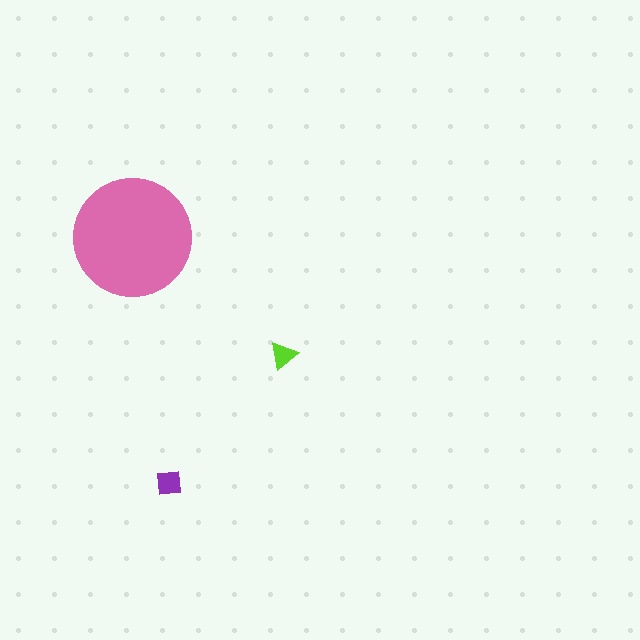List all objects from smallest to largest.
The lime triangle, the purple square, the pink circle.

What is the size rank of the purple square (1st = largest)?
2nd.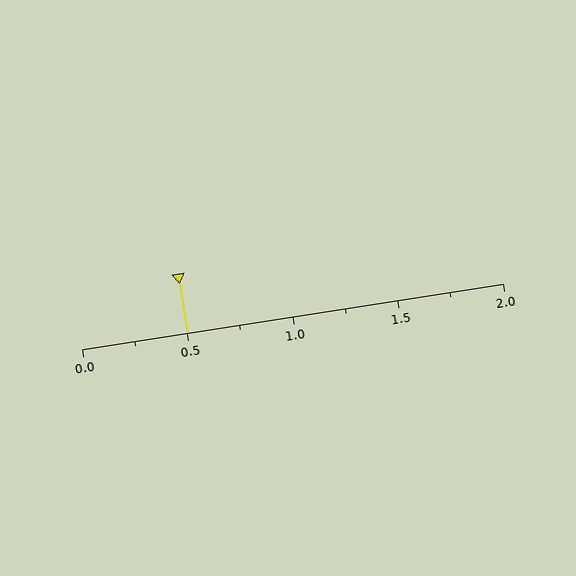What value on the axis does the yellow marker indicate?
The marker indicates approximately 0.5.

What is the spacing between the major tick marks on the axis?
The major ticks are spaced 0.5 apart.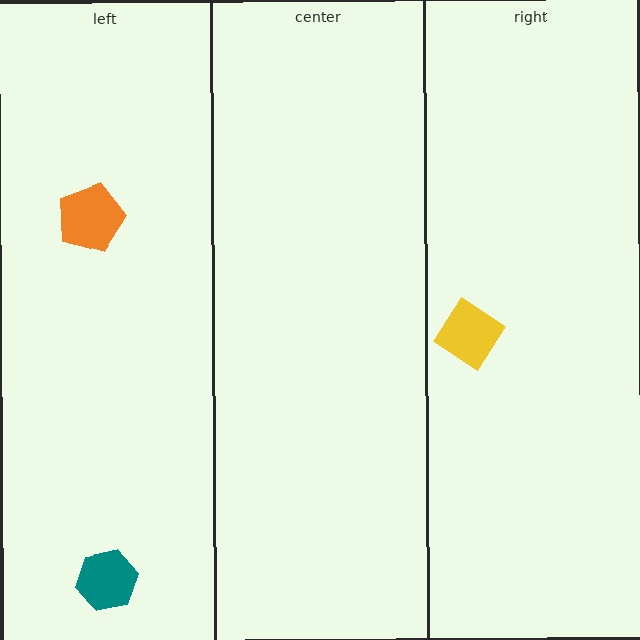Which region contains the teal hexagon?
The left region.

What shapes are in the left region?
The teal hexagon, the orange pentagon.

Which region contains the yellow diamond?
The right region.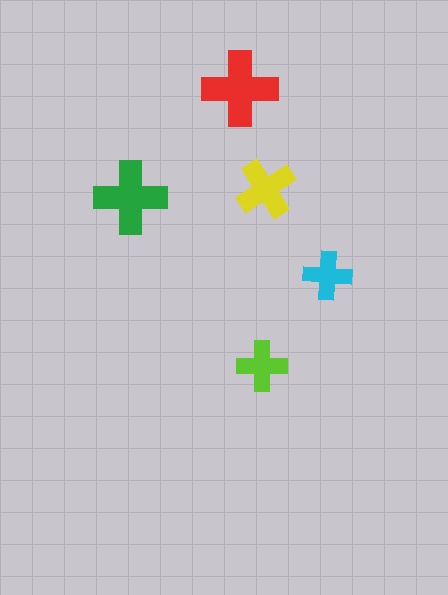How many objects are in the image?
There are 5 objects in the image.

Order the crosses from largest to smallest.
the red one, the green one, the yellow one, the lime one, the cyan one.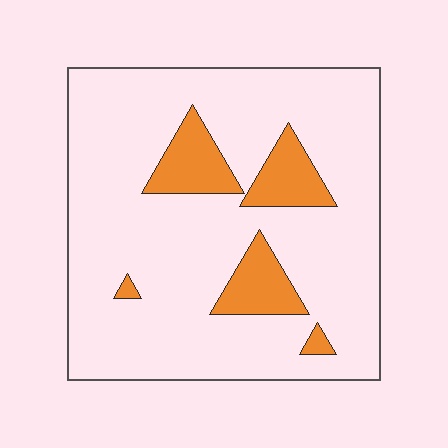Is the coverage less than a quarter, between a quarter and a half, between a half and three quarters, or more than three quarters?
Less than a quarter.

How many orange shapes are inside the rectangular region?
5.